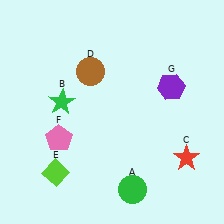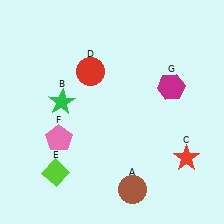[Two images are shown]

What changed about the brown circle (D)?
In Image 1, D is brown. In Image 2, it changed to red.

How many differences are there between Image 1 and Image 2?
There are 3 differences between the two images.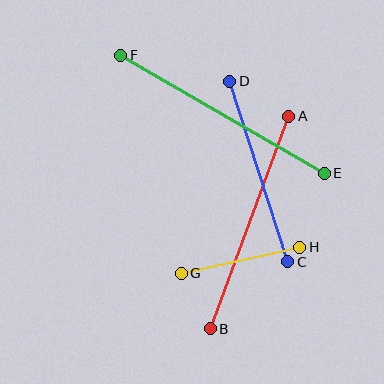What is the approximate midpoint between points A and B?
The midpoint is at approximately (250, 223) pixels.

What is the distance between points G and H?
The distance is approximately 121 pixels.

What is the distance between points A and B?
The distance is approximately 227 pixels.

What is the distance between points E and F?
The distance is approximately 235 pixels.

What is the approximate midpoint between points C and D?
The midpoint is at approximately (259, 172) pixels.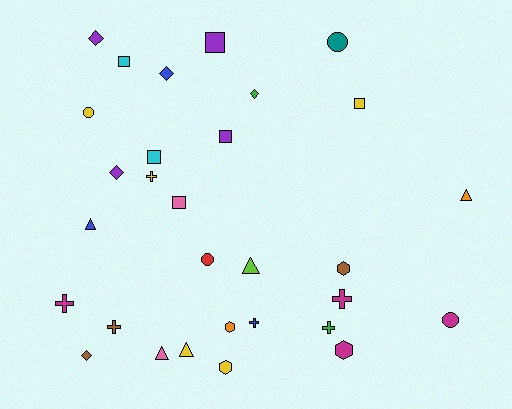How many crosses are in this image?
There are 6 crosses.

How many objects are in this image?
There are 30 objects.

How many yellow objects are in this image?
There are 5 yellow objects.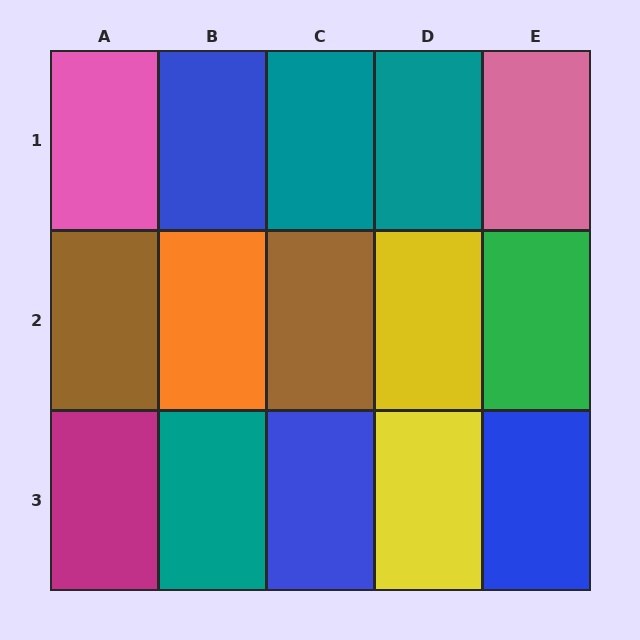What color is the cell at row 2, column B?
Orange.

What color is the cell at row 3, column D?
Yellow.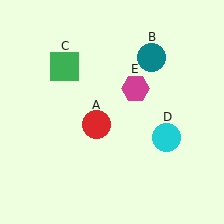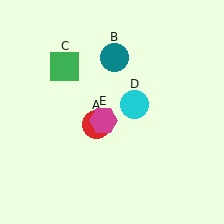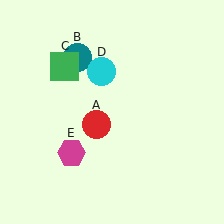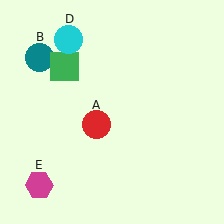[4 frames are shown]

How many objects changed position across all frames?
3 objects changed position: teal circle (object B), cyan circle (object D), magenta hexagon (object E).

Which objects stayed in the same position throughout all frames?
Red circle (object A) and green square (object C) remained stationary.